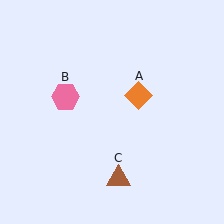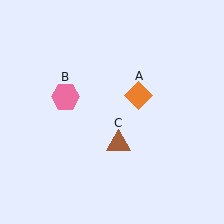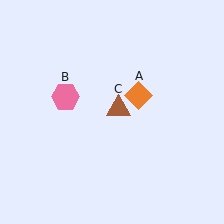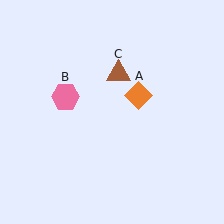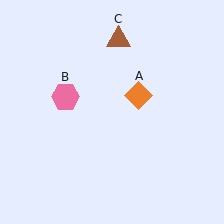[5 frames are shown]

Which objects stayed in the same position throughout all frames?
Orange diamond (object A) and pink hexagon (object B) remained stationary.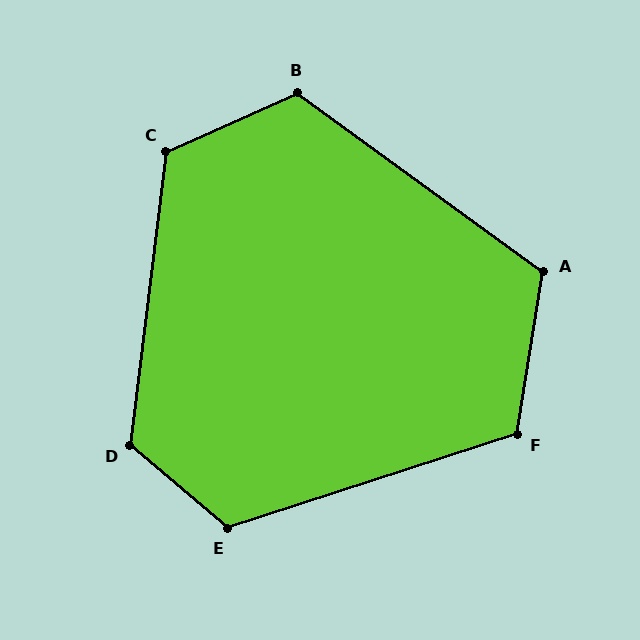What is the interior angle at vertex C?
Approximately 121 degrees (obtuse).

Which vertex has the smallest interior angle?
F, at approximately 117 degrees.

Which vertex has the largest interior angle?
D, at approximately 123 degrees.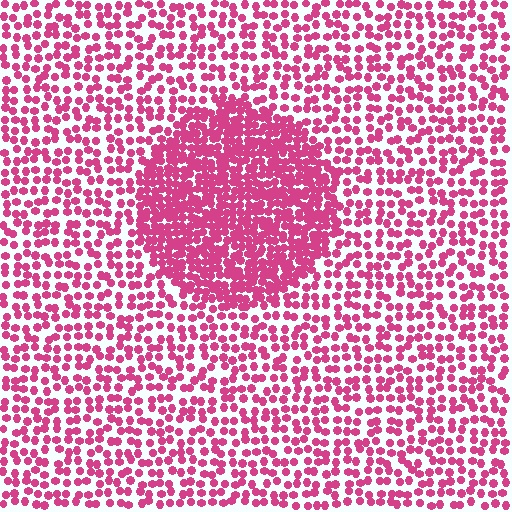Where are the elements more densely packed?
The elements are more densely packed inside the circle boundary.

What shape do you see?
I see a circle.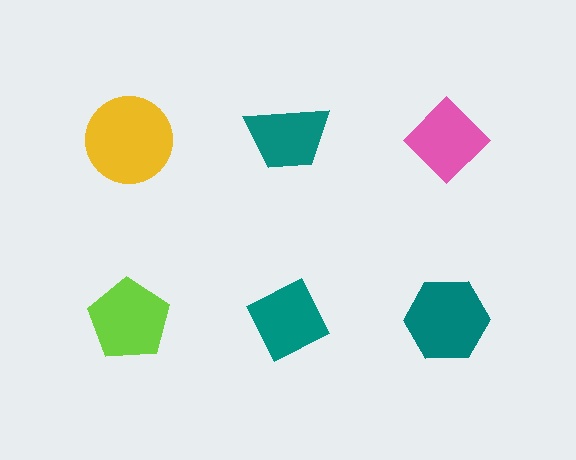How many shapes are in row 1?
3 shapes.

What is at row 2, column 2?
A teal diamond.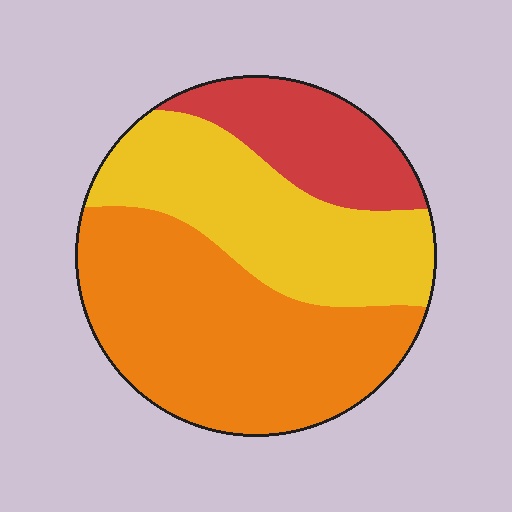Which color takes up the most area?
Orange, at roughly 45%.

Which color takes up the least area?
Red, at roughly 20%.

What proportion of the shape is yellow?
Yellow covers roughly 35% of the shape.